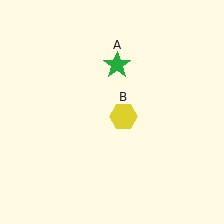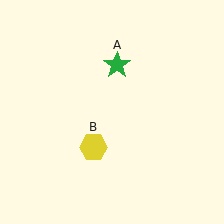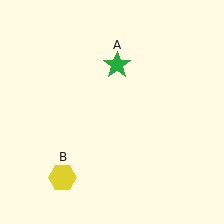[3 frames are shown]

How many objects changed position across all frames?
1 object changed position: yellow hexagon (object B).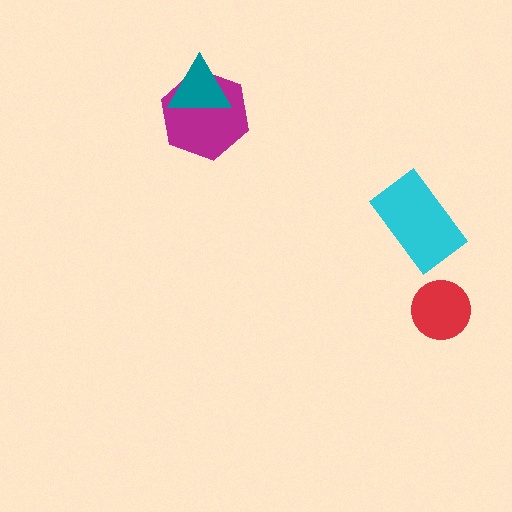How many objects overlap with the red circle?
0 objects overlap with the red circle.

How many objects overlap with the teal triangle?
1 object overlaps with the teal triangle.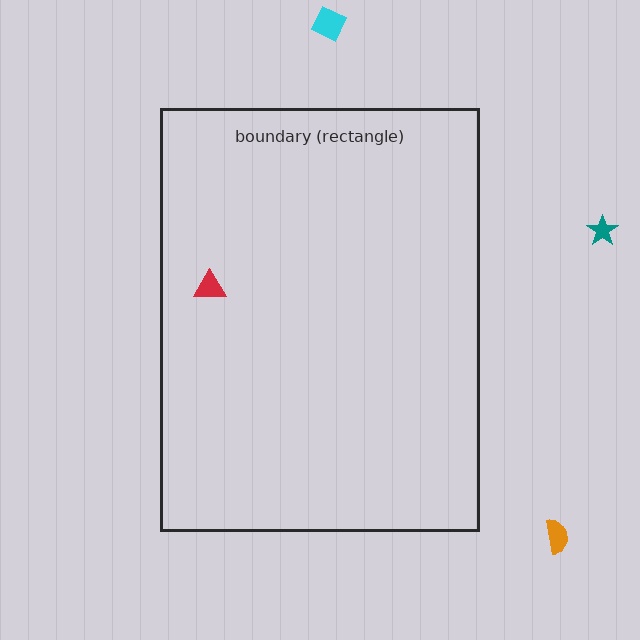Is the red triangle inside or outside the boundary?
Inside.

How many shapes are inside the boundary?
1 inside, 3 outside.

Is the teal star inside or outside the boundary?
Outside.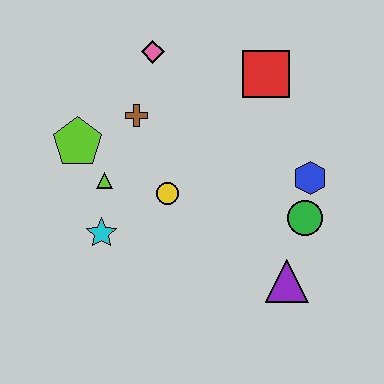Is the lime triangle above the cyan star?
Yes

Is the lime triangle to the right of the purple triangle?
No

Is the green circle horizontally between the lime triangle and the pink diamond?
No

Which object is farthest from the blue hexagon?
The lime pentagon is farthest from the blue hexagon.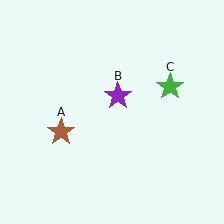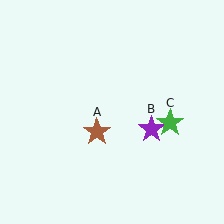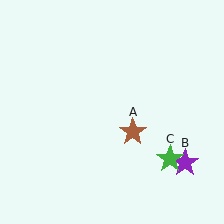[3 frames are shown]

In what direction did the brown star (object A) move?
The brown star (object A) moved right.